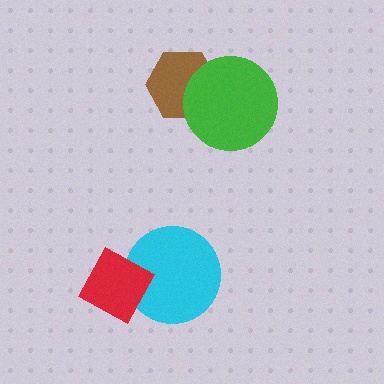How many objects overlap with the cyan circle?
1 object overlaps with the cyan circle.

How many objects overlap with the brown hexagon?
1 object overlaps with the brown hexagon.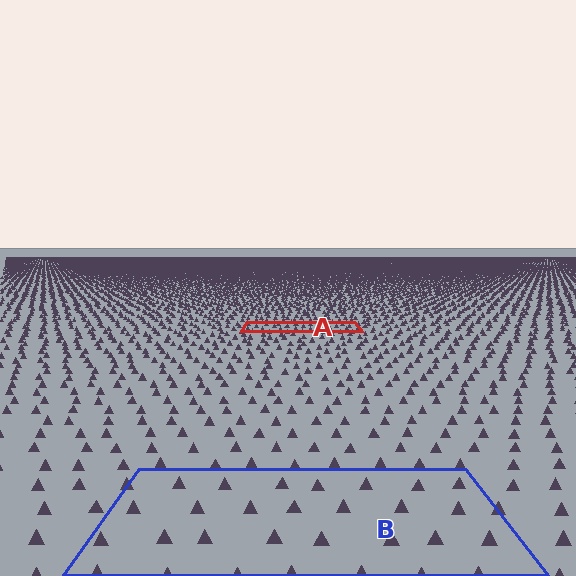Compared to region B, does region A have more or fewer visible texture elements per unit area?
Region A has more texture elements per unit area — they are packed more densely because it is farther away.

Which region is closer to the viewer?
Region B is closer. The texture elements there are larger and more spread out.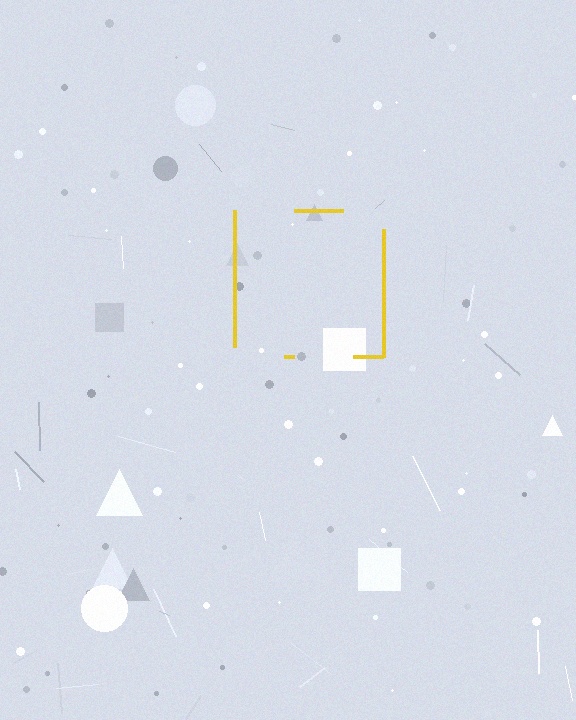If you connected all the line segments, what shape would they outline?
They would outline a square.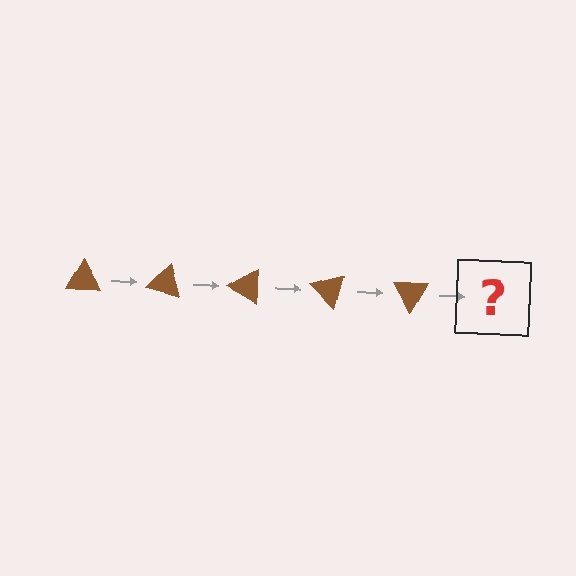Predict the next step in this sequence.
The next step is a brown triangle rotated 75 degrees.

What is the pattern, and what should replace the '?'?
The pattern is that the triangle rotates 15 degrees each step. The '?' should be a brown triangle rotated 75 degrees.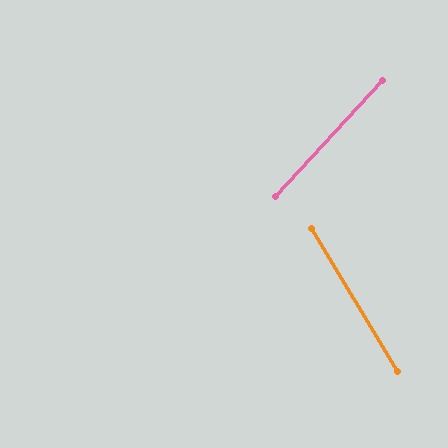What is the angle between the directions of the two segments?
Approximately 74 degrees.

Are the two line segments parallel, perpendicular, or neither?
Neither parallel nor perpendicular — they differ by about 74°.